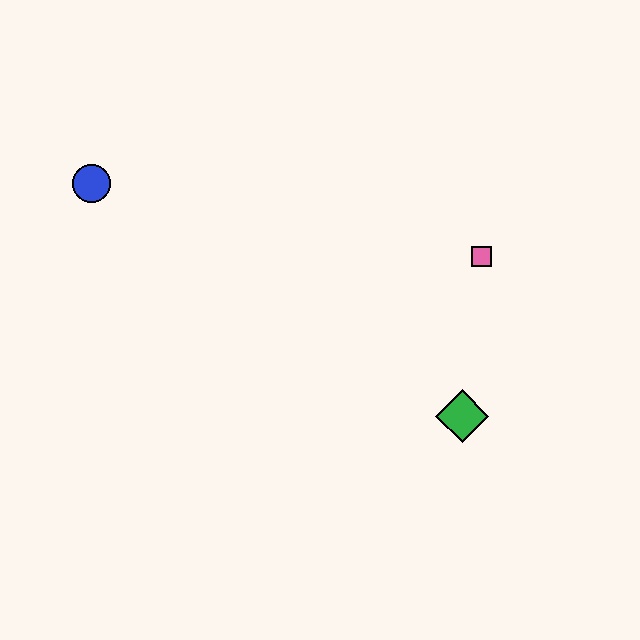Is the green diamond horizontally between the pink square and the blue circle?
Yes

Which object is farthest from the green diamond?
The blue circle is farthest from the green diamond.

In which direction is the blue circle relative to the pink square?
The blue circle is to the left of the pink square.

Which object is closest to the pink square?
The green diamond is closest to the pink square.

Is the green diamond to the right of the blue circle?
Yes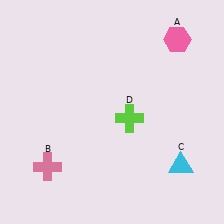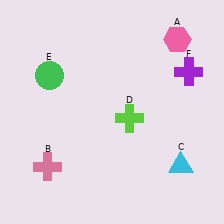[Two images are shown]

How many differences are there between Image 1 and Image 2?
There are 2 differences between the two images.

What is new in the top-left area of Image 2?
A green circle (E) was added in the top-left area of Image 2.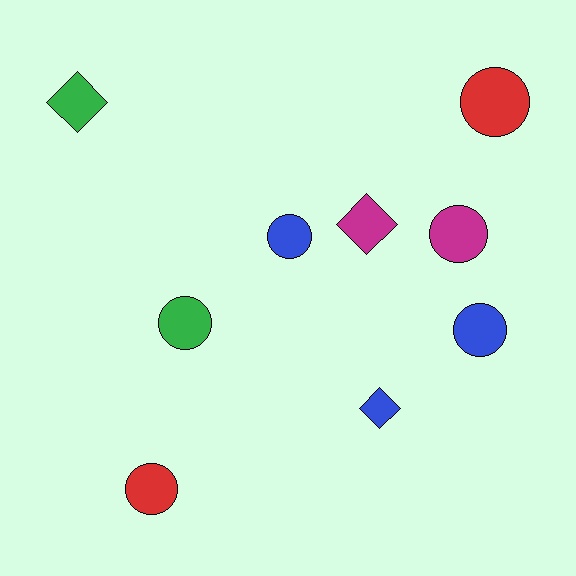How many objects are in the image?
There are 9 objects.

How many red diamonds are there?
There are no red diamonds.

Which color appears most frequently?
Blue, with 3 objects.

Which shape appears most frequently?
Circle, with 6 objects.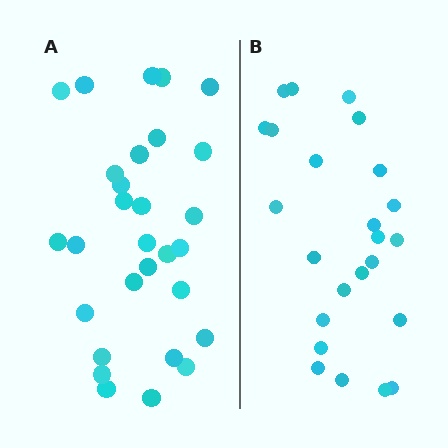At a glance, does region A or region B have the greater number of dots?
Region A (the left region) has more dots.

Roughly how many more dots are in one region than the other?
Region A has about 5 more dots than region B.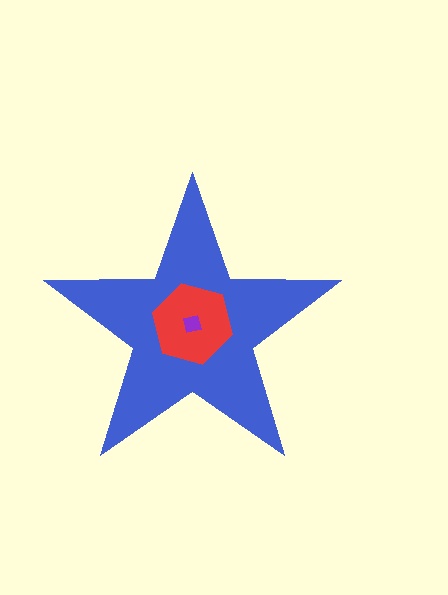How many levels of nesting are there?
3.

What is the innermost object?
The purple square.